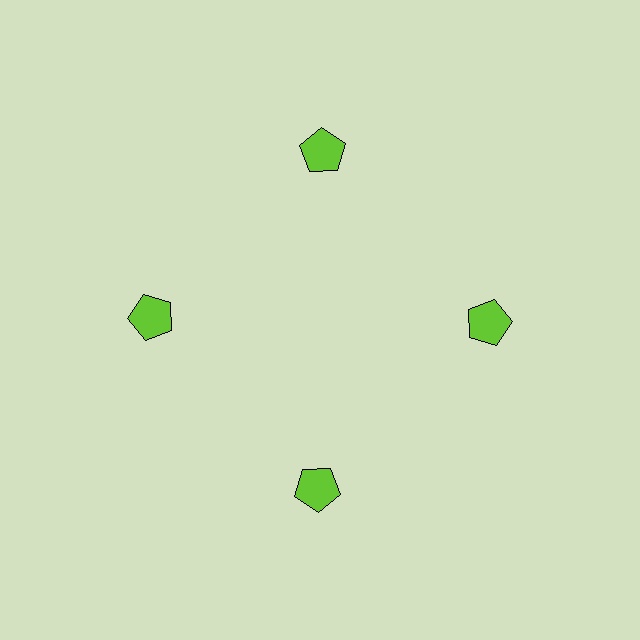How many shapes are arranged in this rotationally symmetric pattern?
There are 4 shapes, arranged in 4 groups of 1.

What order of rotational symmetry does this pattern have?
This pattern has 4-fold rotational symmetry.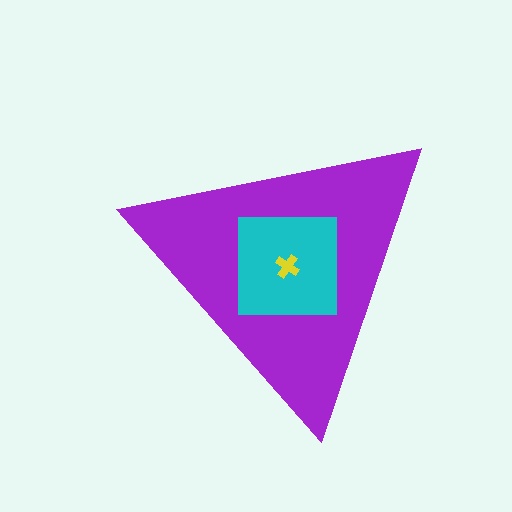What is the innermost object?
The yellow cross.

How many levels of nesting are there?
3.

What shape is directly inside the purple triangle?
The cyan square.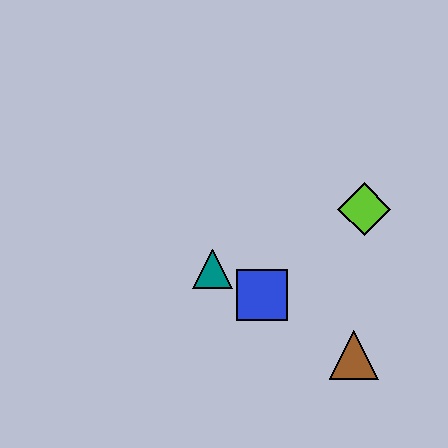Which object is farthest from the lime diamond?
The teal triangle is farthest from the lime diamond.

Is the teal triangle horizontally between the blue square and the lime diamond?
No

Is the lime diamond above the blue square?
Yes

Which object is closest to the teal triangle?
The blue square is closest to the teal triangle.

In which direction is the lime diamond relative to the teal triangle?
The lime diamond is to the right of the teal triangle.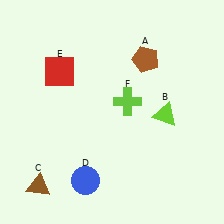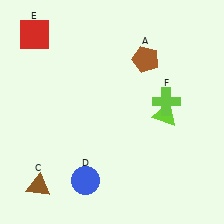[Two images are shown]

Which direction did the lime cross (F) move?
The lime cross (F) moved right.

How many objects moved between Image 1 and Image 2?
2 objects moved between the two images.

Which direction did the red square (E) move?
The red square (E) moved up.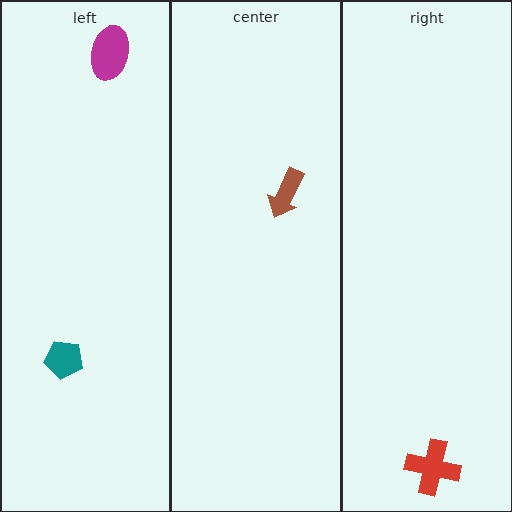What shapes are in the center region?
The brown arrow.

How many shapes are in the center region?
1.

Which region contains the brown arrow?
The center region.